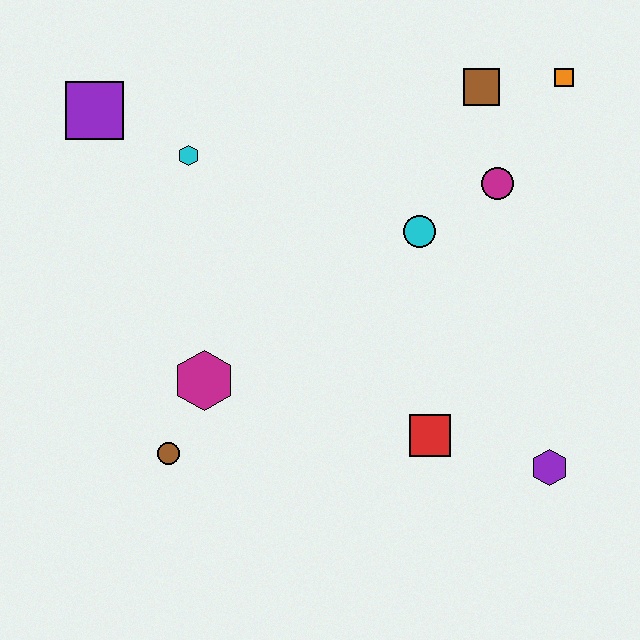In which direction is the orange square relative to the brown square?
The orange square is to the right of the brown square.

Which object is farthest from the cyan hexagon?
The purple hexagon is farthest from the cyan hexagon.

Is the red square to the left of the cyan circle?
No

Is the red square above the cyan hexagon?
No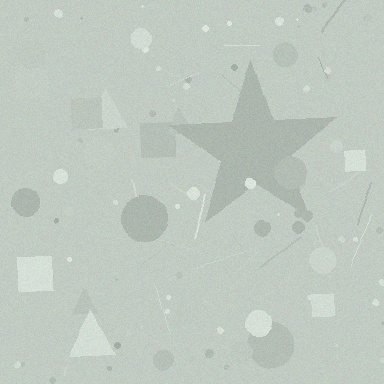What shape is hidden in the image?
A star is hidden in the image.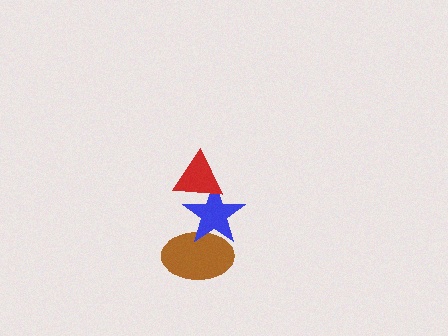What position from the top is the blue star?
The blue star is 2nd from the top.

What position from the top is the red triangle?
The red triangle is 1st from the top.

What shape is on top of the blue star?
The red triangle is on top of the blue star.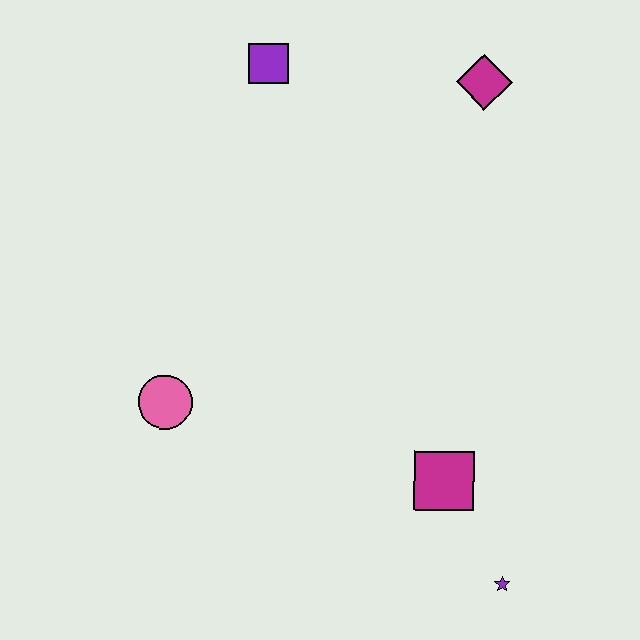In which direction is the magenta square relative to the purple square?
The magenta square is below the purple square.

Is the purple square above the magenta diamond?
Yes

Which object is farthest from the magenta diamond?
The purple star is farthest from the magenta diamond.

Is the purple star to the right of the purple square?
Yes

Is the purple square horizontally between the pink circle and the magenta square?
Yes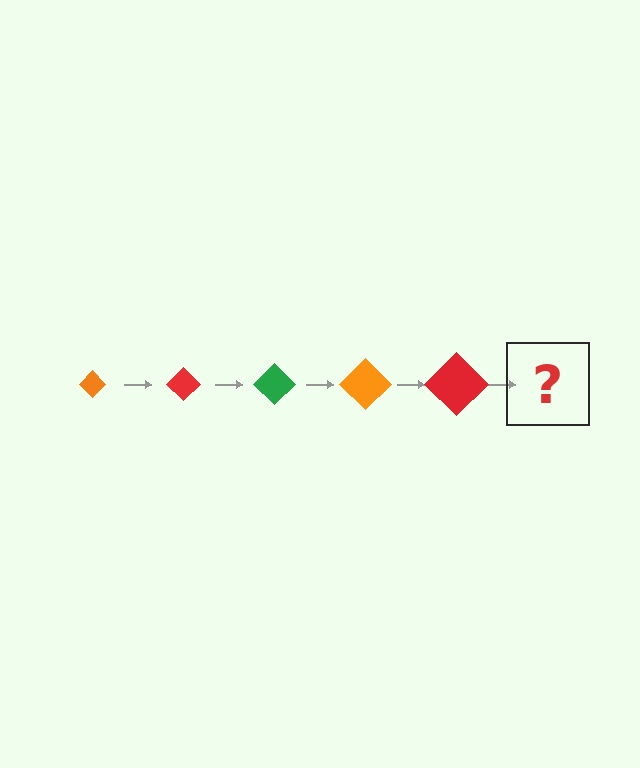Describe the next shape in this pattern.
It should be a green diamond, larger than the previous one.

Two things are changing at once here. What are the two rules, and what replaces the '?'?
The two rules are that the diamond grows larger each step and the color cycles through orange, red, and green. The '?' should be a green diamond, larger than the previous one.